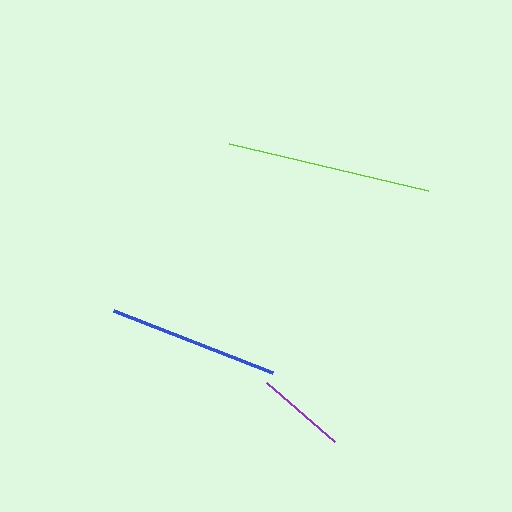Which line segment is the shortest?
The purple line is the shortest at approximately 90 pixels.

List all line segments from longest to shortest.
From longest to shortest: lime, blue, purple.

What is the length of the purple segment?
The purple segment is approximately 90 pixels long.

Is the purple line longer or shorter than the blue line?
The blue line is longer than the purple line.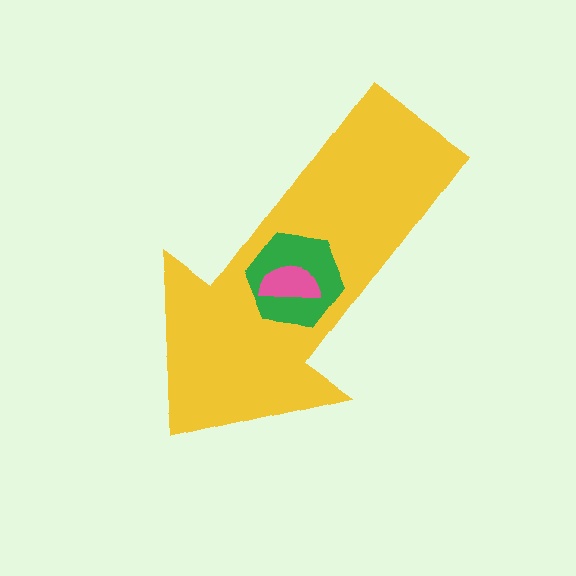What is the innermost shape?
The pink semicircle.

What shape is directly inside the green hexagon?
The pink semicircle.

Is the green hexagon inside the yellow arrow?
Yes.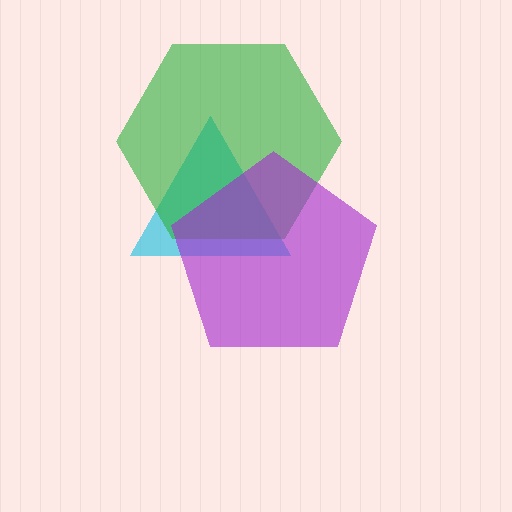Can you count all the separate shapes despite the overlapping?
Yes, there are 3 separate shapes.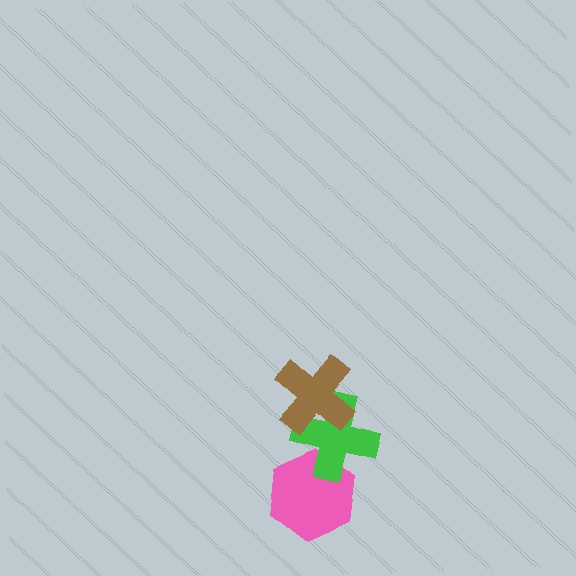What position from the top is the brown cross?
The brown cross is 1st from the top.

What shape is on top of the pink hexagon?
The green cross is on top of the pink hexagon.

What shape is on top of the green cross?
The brown cross is on top of the green cross.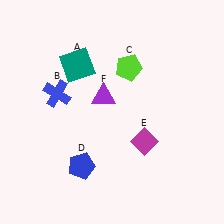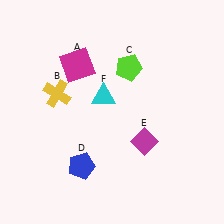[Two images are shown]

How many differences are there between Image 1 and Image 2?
There are 3 differences between the two images.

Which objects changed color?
A changed from teal to magenta. B changed from blue to yellow. F changed from purple to cyan.